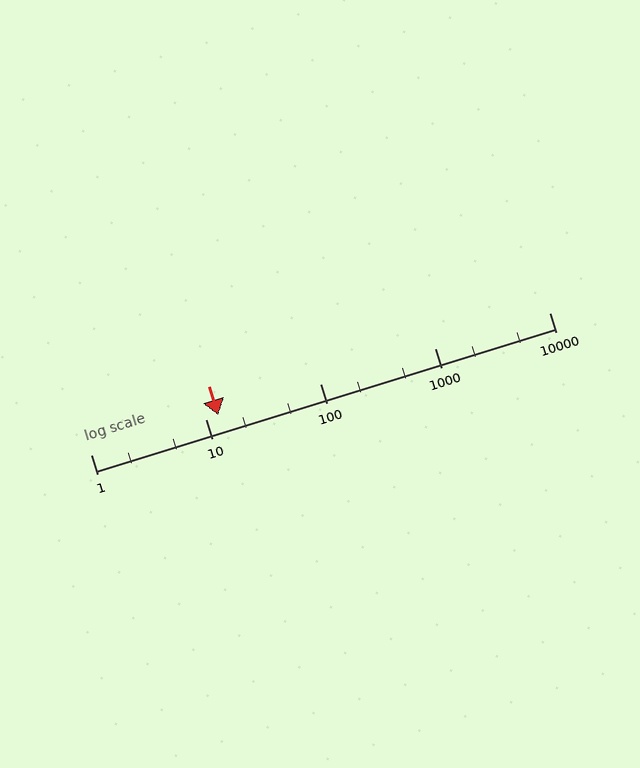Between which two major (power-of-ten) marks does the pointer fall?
The pointer is between 10 and 100.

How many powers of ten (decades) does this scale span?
The scale spans 4 decades, from 1 to 10000.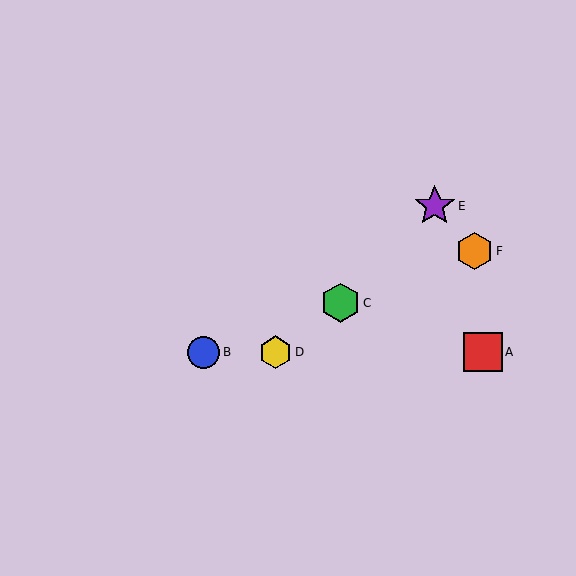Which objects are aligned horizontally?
Objects A, B, D are aligned horizontally.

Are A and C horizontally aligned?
No, A is at y≈352 and C is at y≈303.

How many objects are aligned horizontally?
3 objects (A, B, D) are aligned horizontally.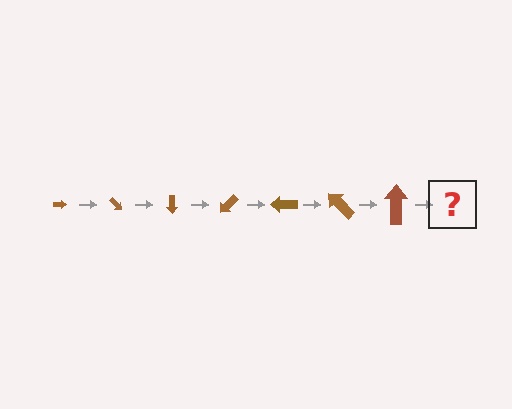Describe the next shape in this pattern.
It should be an arrow, larger than the previous one and rotated 315 degrees from the start.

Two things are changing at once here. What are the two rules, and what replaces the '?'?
The two rules are that the arrow grows larger each step and it rotates 45 degrees each step. The '?' should be an arrow, larger than the previous one and rotated 315 degrees from the start.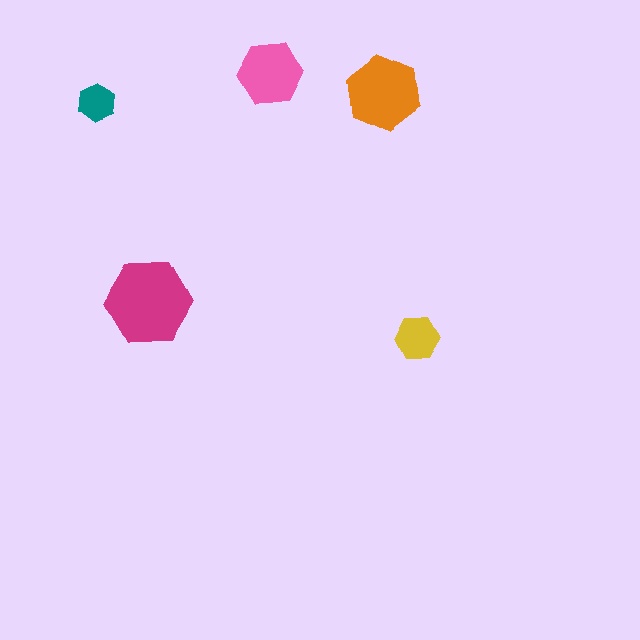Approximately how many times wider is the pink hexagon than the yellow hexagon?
About 1.5 times wider.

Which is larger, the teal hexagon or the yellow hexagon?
The yellow one.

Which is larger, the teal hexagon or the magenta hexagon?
The magenta one.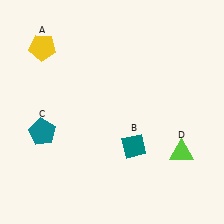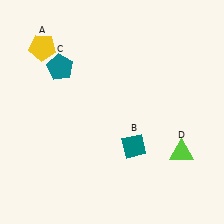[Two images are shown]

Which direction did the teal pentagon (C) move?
The teal pentagon (C) moved up.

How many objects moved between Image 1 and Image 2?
1 object moved between the two images.